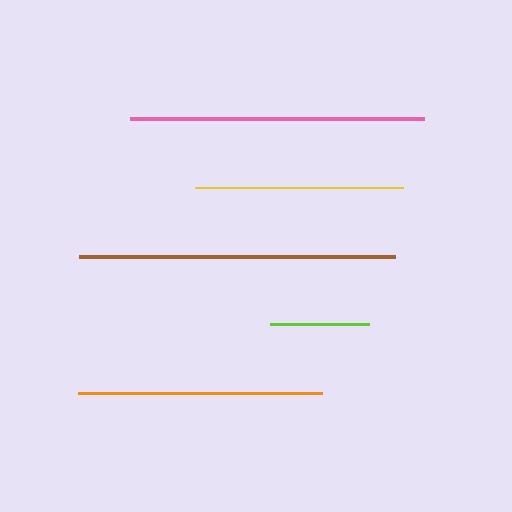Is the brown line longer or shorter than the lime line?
The brown line is longer than the lime line.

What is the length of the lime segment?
The lime segment is approximately 99 pixels long.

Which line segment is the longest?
The brown line is the longest at approximately 316 pixels.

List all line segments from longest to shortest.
From longest to shortest: brown, pink, orange, yellow, lime.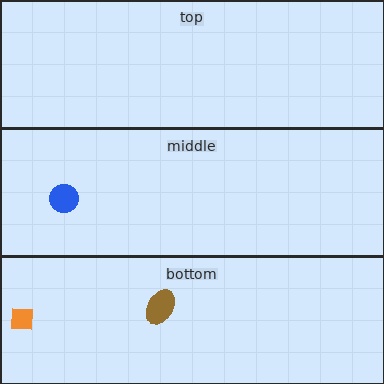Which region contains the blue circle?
The middle region.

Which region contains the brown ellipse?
The bottom region.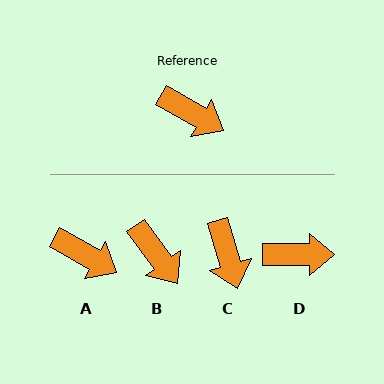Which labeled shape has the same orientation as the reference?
A.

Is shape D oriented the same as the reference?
No, it is off by about 30 degrees.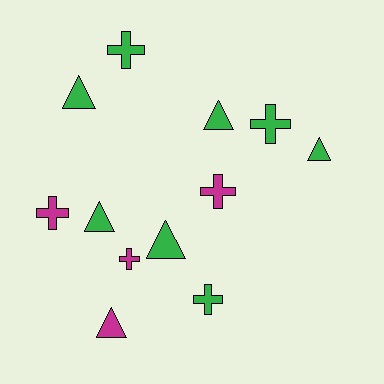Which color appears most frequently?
Green, with 8 objects.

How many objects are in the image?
There are 12 objects.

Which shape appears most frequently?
Cross, with 6 objects.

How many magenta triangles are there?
There is 1 magenta triangle.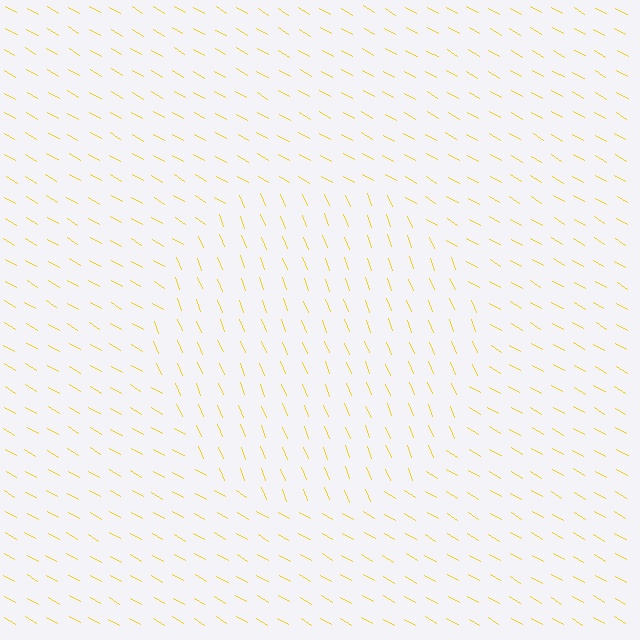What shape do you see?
I see a circle.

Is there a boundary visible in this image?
Yes, there is a texture boundary formed by a change in line orientation.